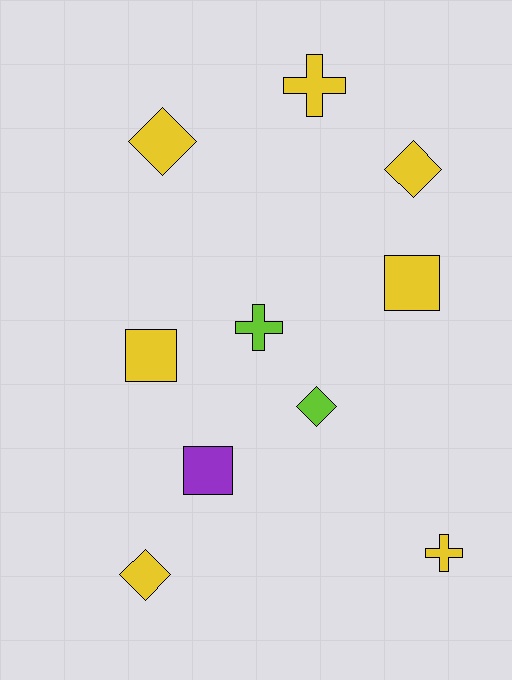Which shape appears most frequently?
Diamond, with 4 objects.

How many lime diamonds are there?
There is 1 lime diamond.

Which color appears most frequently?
Yellow, with 7 objects.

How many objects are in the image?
There are 10 objects.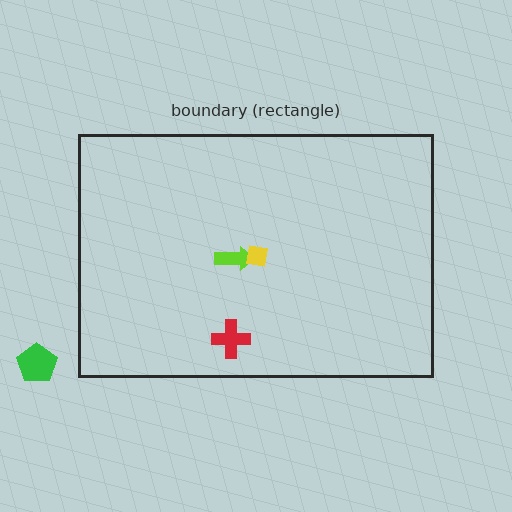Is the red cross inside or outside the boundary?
Inside.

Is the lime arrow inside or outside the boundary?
Inside.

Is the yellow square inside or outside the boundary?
Inside.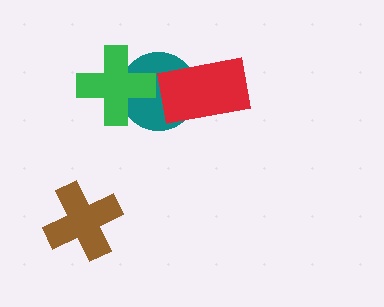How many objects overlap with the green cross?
1 object overlaps with the green cross.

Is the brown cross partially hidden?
No, no other shape covers it.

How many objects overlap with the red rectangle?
1 object overlaps with the red rectangle.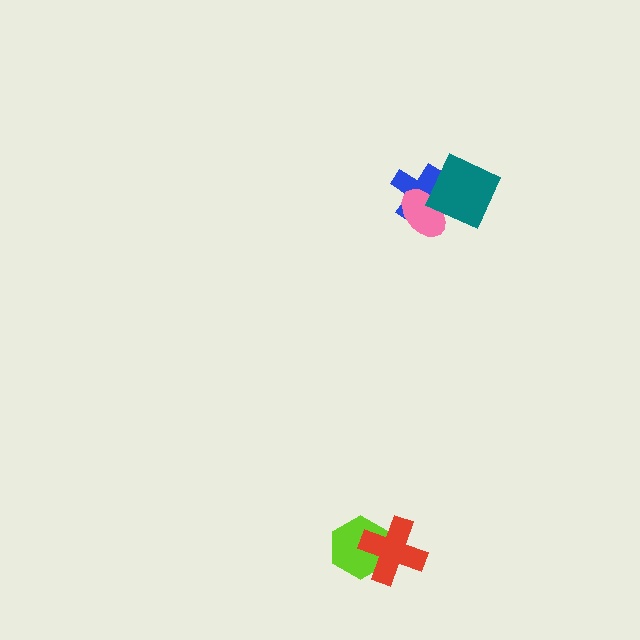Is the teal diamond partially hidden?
No, no other shape covers it.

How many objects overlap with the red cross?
1 object overlaps with the red cross.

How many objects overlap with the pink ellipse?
2 objects overlap with the pink ellipse.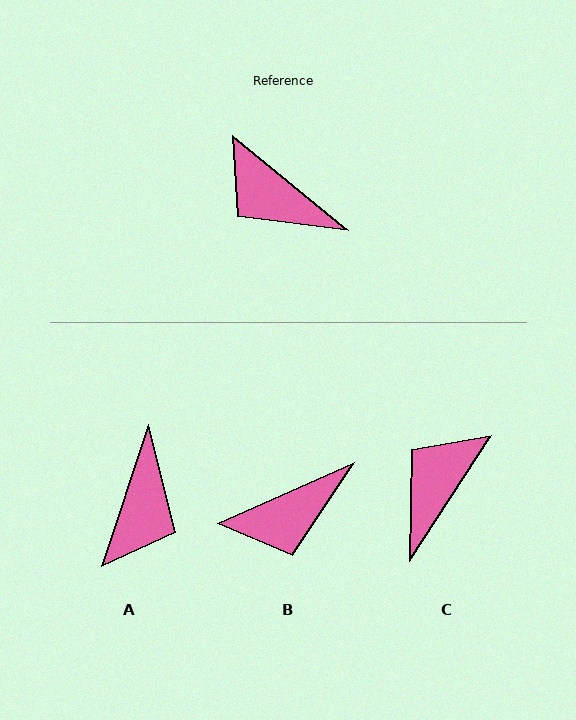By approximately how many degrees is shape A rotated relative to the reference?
Approximately 111 degrees counter-clockwise.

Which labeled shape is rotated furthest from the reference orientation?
A, about 111 degrees away.